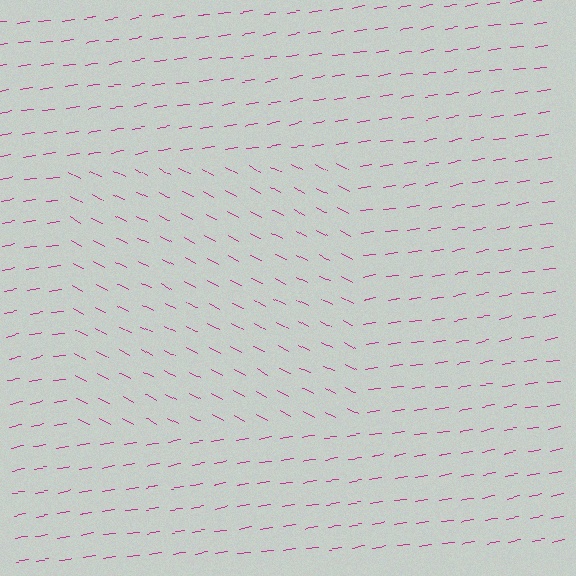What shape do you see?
I see a rectangle.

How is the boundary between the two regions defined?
The boundary is defined purely by a change in line orientation (approximately 38 degrees difference). All lines are the same color and thickness.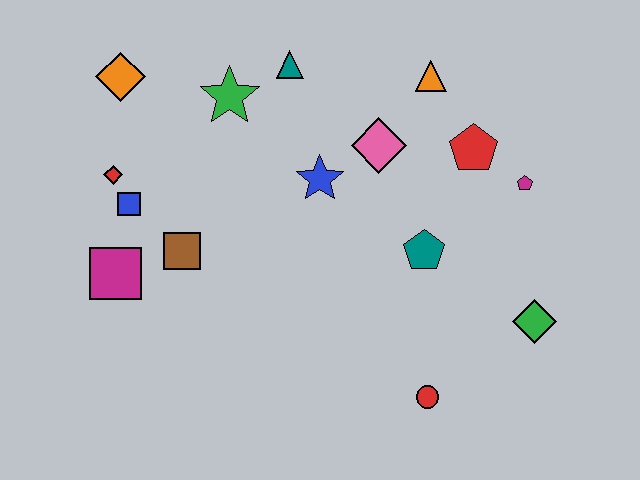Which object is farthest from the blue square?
The green diamond is farthest from the blue square.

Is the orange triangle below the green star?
No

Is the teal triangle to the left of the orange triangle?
Yes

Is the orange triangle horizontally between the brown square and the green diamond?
Yes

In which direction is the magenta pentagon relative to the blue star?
The magenta pentagon is to the right of the blue star.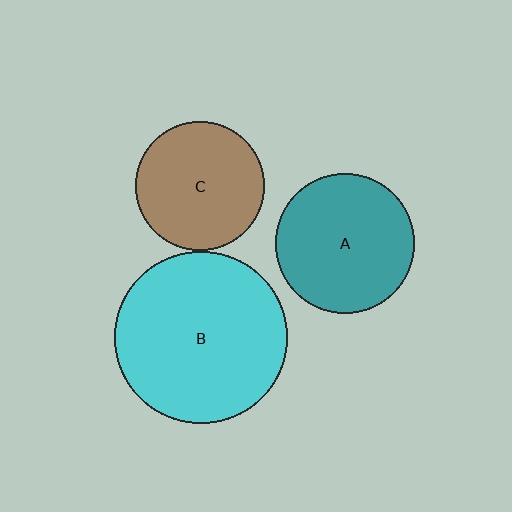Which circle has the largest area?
Circle B (cyan).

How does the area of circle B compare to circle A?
Approximately 1.5 times.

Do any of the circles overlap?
No, none of the circles overlap.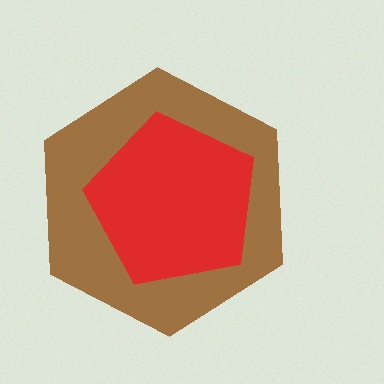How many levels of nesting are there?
2.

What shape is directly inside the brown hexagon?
The red pentagon.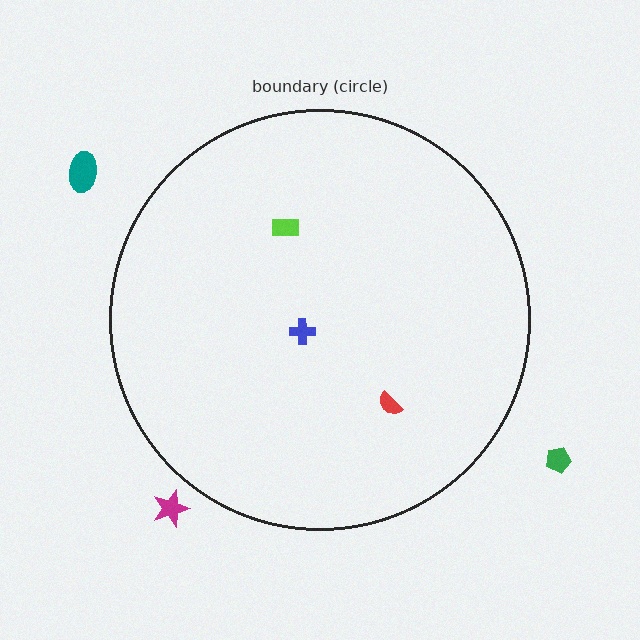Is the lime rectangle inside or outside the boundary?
Inside.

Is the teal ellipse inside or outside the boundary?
Outside.